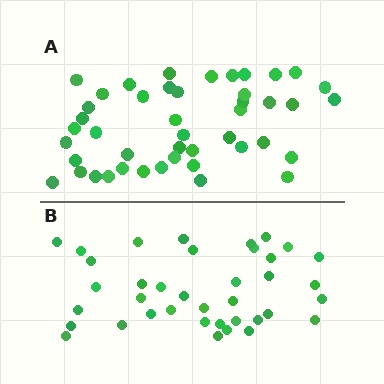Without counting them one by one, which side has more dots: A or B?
Region A (the top region) has more dots.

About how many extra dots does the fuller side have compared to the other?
Region A has roughly 8 or so more dots than region B.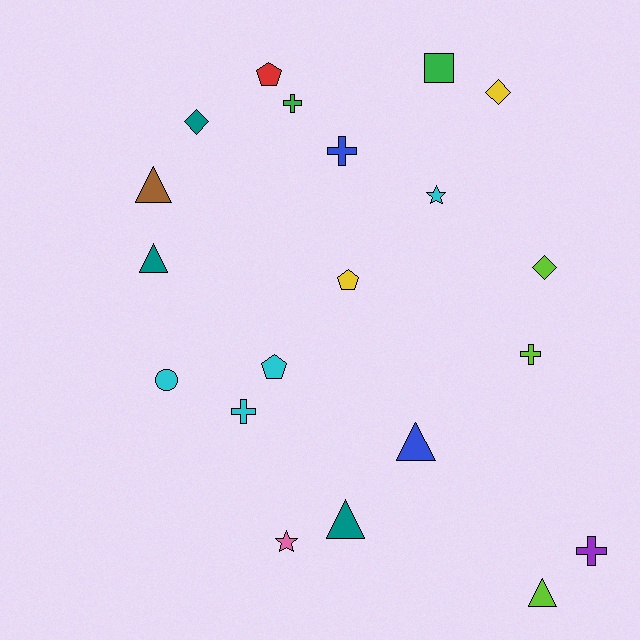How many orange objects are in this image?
There are no orange objects.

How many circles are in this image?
There is 1 circle.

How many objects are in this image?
There are 20 objects.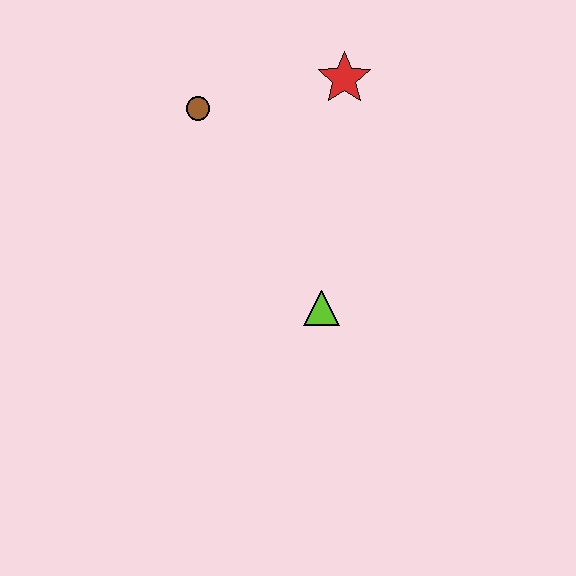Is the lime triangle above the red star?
No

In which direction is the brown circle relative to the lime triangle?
The brown circle is above the lime triangle.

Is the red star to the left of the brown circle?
No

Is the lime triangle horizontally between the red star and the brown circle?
Yes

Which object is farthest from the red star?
The lime triangle is farthest from the red star.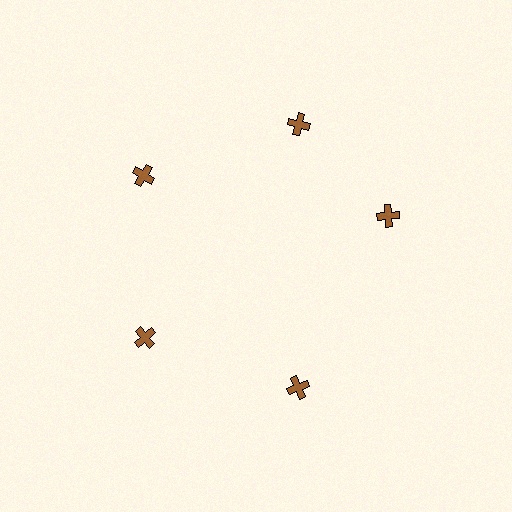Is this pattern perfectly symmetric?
No. The 5 brown crosses are arranged in a ring, but one element near the 3 o'clock position is rotated out of alignment along the ring, breaking the 5-fold rotational symmetry.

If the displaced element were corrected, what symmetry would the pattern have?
It would have 5-fold rotational symmetry — the pattern would map onto itself every 72 degrees.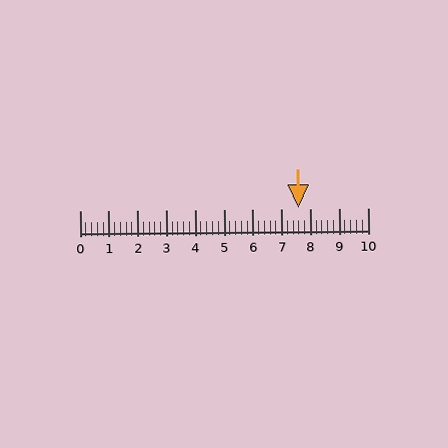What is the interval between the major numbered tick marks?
The major tick marks are spaced 1 units apart.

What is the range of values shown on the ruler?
The ruler shows values from 0 to 10.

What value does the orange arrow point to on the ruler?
The orange arrow points to approximately 7.6.